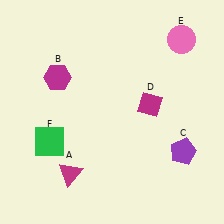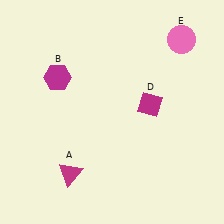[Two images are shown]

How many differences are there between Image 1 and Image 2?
There are 2 differences between the two images.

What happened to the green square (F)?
The green square (F) was removed in Image 2. It was in the bottom-left area of Image 1.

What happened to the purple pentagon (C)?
The purple pentagon (C) was removed in Image 2. It was in the bottom-right area of Image 1.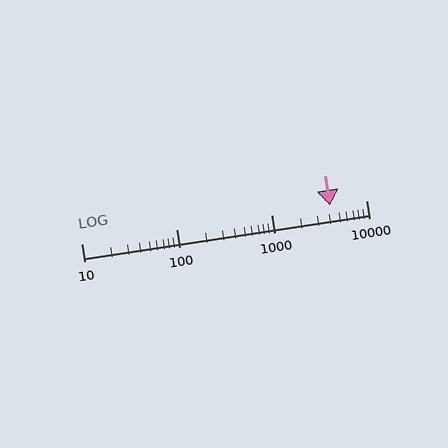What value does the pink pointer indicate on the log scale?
The pointer indicates approximately 4200.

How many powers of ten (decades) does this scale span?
The scale spans 3 decades, from 10 to 10000.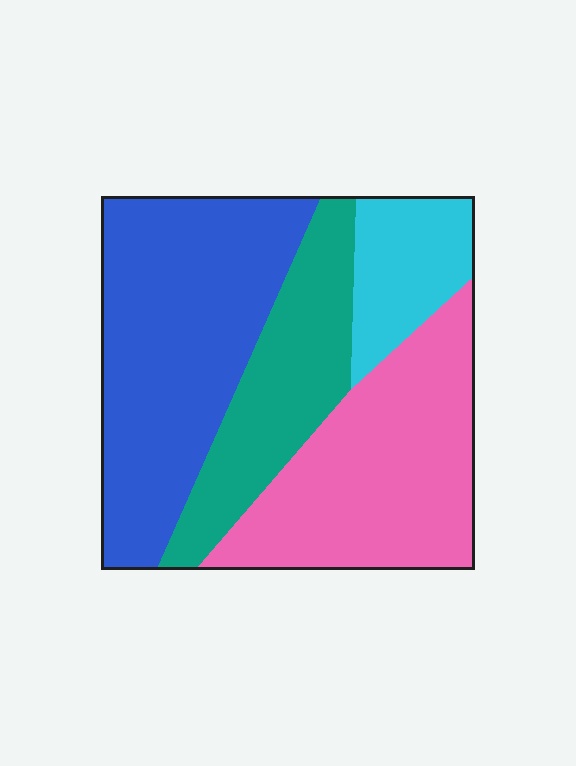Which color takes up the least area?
Cyan, at roughly 10%.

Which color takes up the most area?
Blue, at roughly 35%.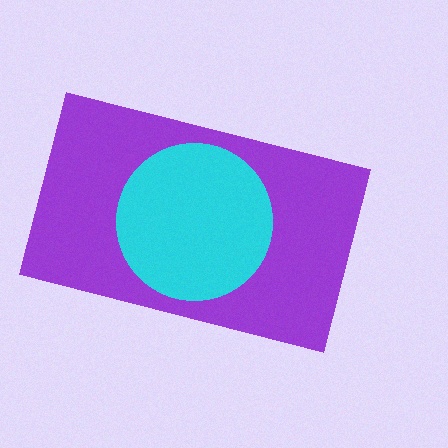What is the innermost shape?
The cyan circle.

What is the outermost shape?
The purple rectangle.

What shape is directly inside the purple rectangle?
The cyan circle.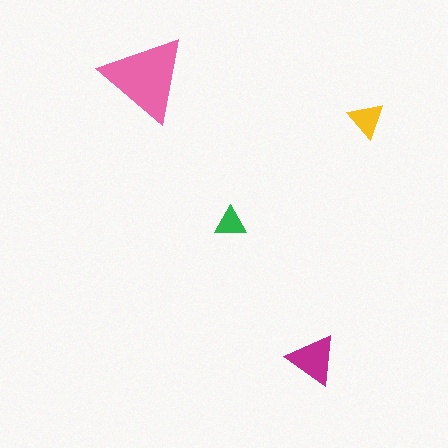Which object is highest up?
The pink triangle is topmost.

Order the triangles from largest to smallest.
the pink one, the magenta one, the yellow one, the green one.